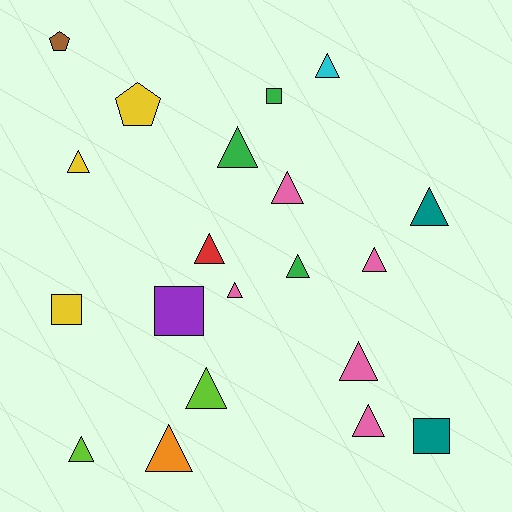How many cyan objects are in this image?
There is 1 cyan object.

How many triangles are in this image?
There are 14 triangles.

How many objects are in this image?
There are 20 objects.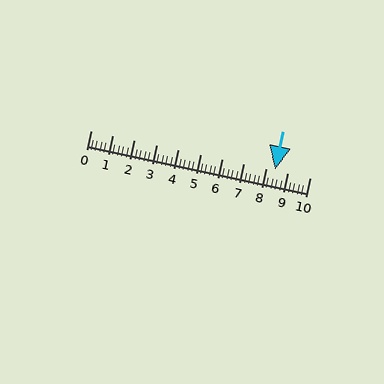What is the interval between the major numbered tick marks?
The major tick marks are spaced 1 units apart.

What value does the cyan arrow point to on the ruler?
The cyan arrow points to approximately 8.4.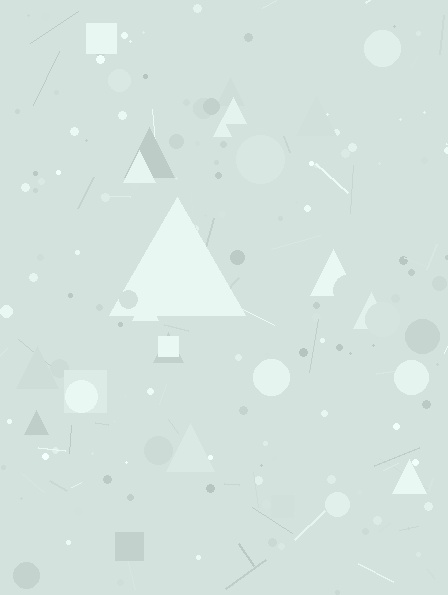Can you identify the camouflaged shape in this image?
The camouflaged shape is a triangle.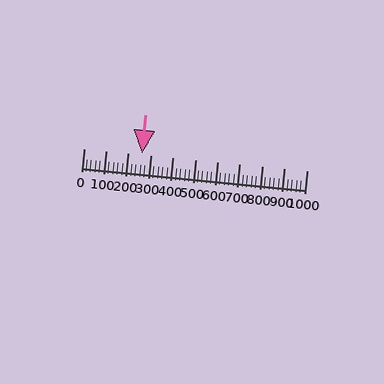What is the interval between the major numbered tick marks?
The major tick marks are spaced 100 units apart.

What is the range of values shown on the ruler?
The ruler shows values from 0 to 1000.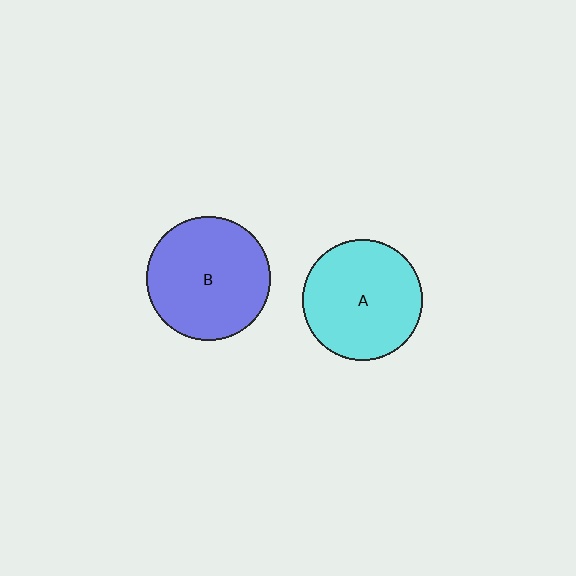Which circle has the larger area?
Circle B (blue).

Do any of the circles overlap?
No, none of the circles overlap.